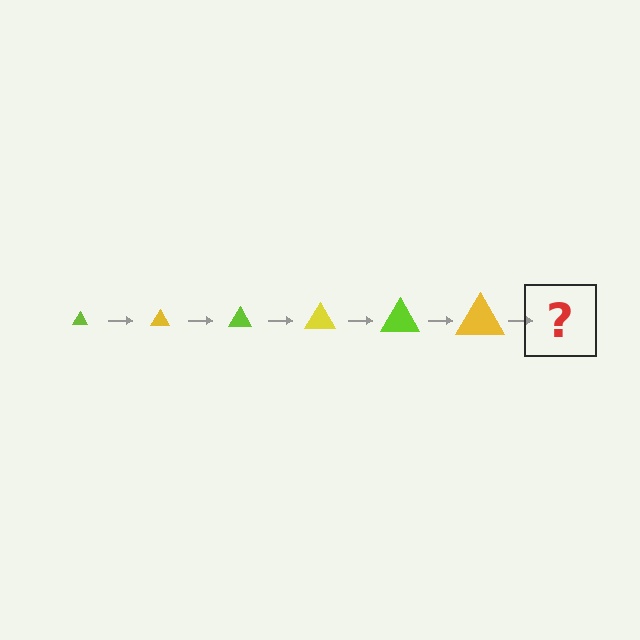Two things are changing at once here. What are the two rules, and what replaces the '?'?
The two rules are that the triangle grows larger each step and the color cycles through lime and yellow. The '?' should be a lime triangle, larger than the previous one.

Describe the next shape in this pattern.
It should be a lime triangle, larger than the previous one.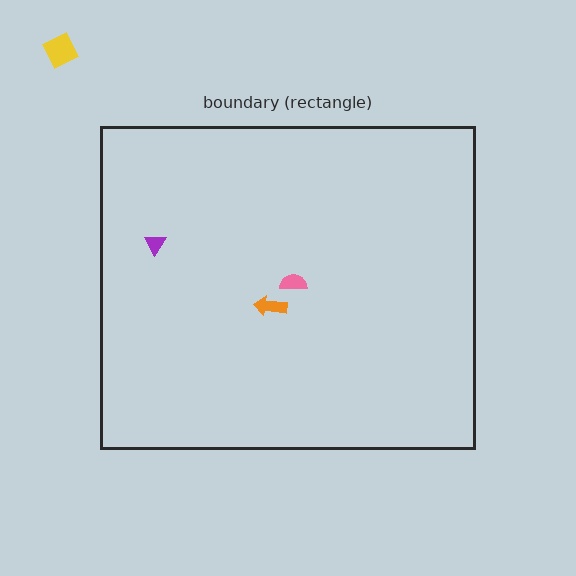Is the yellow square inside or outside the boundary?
Outside.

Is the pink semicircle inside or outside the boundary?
Inside.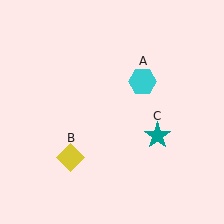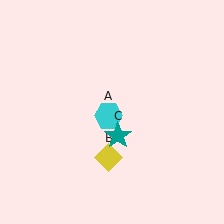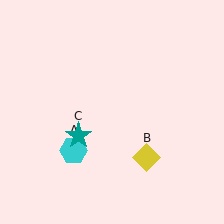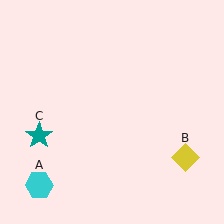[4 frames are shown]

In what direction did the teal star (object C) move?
The teal star (object C) moved left.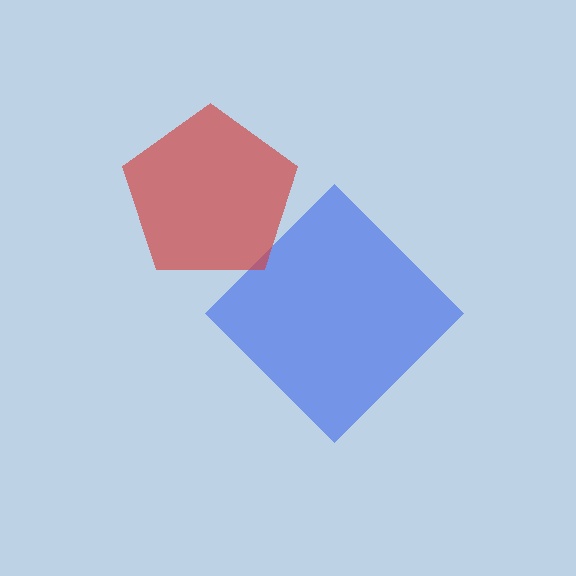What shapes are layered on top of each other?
The layered shapes are: a blue diamond, a red pentagon.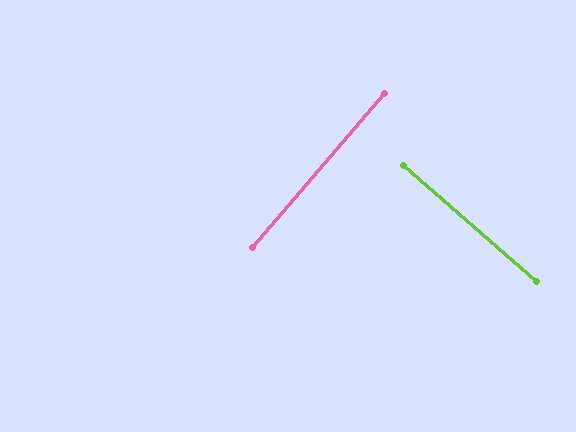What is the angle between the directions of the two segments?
Approximately 90 degrees.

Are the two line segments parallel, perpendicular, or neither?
Perpendicular — they meet at approximately 90°.